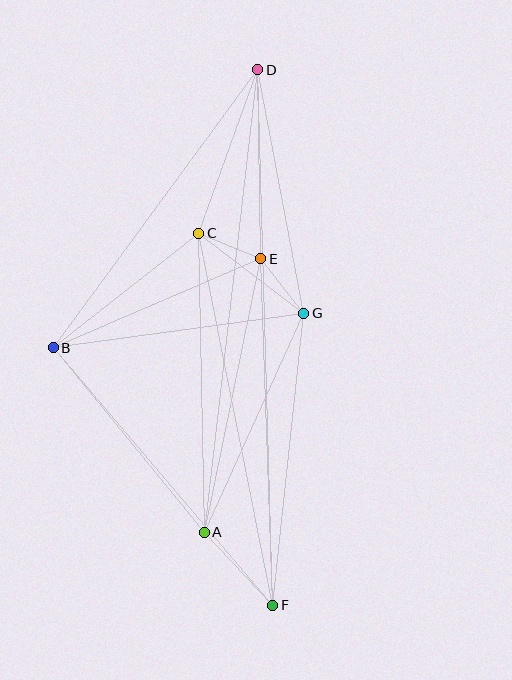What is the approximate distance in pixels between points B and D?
The distance between B and D is approximately 345 pixels.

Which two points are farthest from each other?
Points D and F are farthest from each other.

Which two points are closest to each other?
Points C and E are closest to each other.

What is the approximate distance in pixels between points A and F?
The distance between A and F is approximately 100 pixels.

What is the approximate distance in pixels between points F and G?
The distance between F and G is approximately 294 pixels.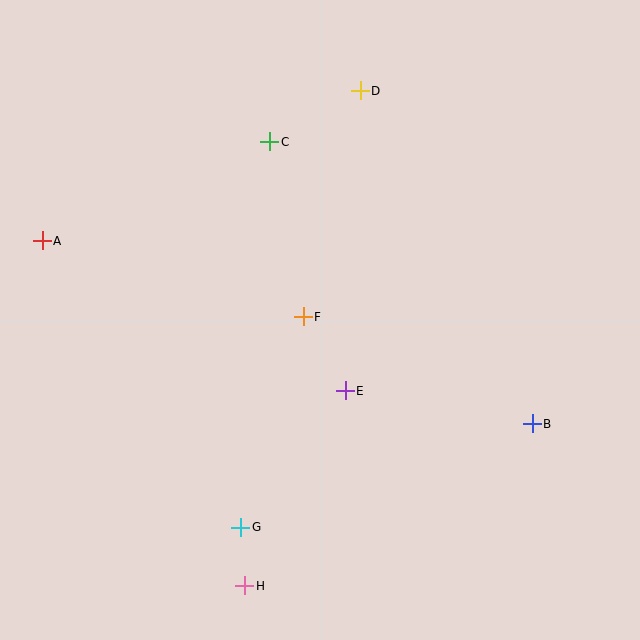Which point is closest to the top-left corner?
Point A is closest to the top-left corner.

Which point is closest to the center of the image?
Point F at (303, 317) is closest to the center.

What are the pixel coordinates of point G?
Point G is at (241, 527).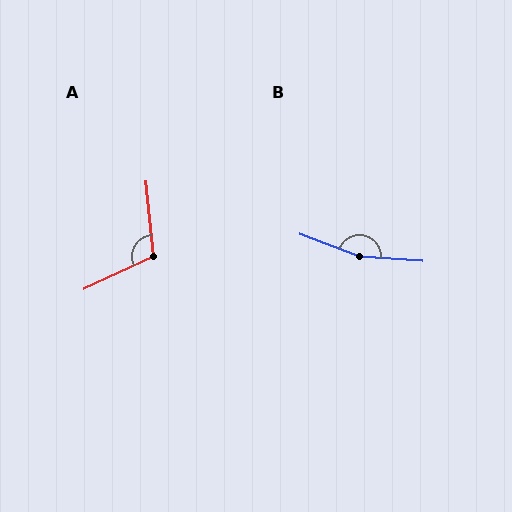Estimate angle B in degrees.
Approximately 164 degrees.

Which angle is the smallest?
A, at approximately 109 degrees.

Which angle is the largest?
B, at approximately 164 degrees.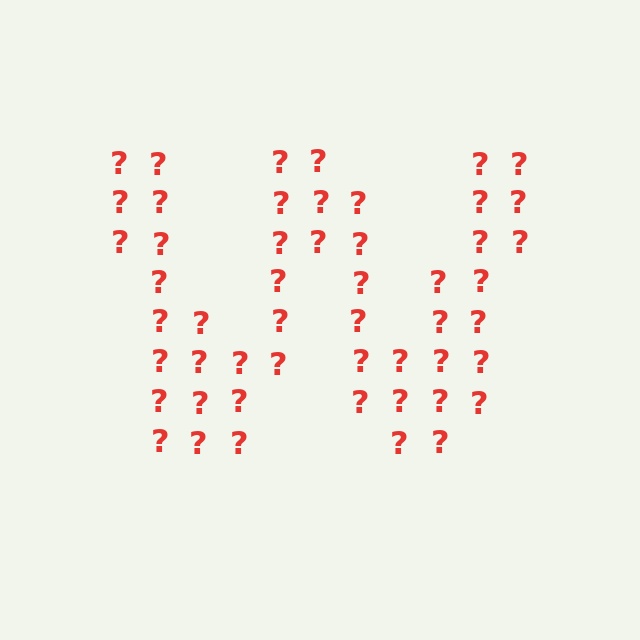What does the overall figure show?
The overall figure shows the letter W.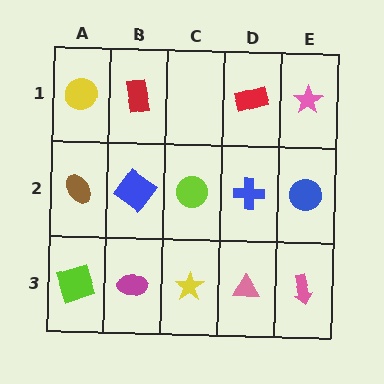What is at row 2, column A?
A brown ellipse.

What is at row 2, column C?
A lime circle.